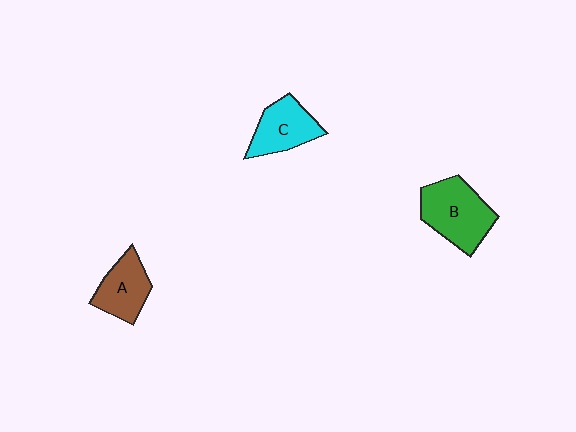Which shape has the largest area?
Shape B (green).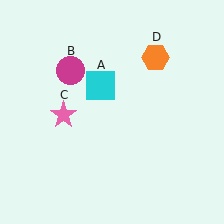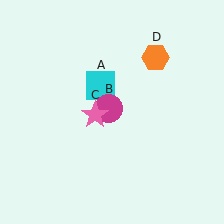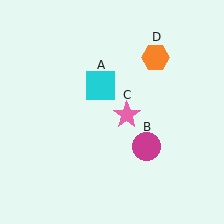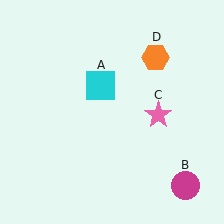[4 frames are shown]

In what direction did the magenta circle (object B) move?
The magenta circle (object B) moved down and to the right.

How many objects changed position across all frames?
2 objects changed position: magenta circle (object B), pink star (object C).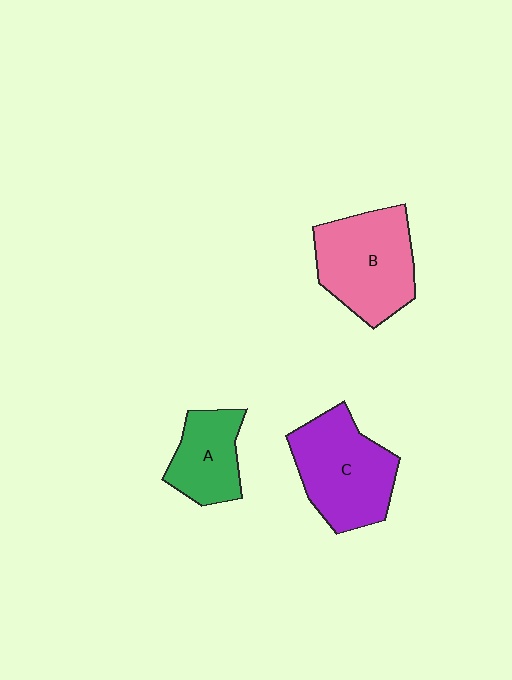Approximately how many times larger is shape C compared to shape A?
Approximately 1.6 times.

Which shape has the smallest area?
Shape A (green).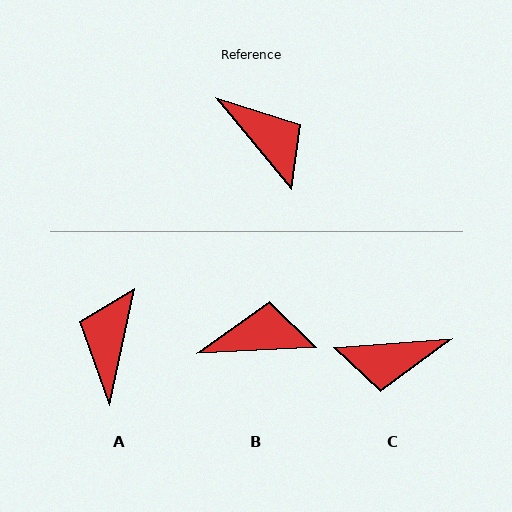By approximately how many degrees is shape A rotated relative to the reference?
Approximately 128 degrees counter-clockwise.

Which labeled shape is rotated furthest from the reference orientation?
A, about 128 degrees away.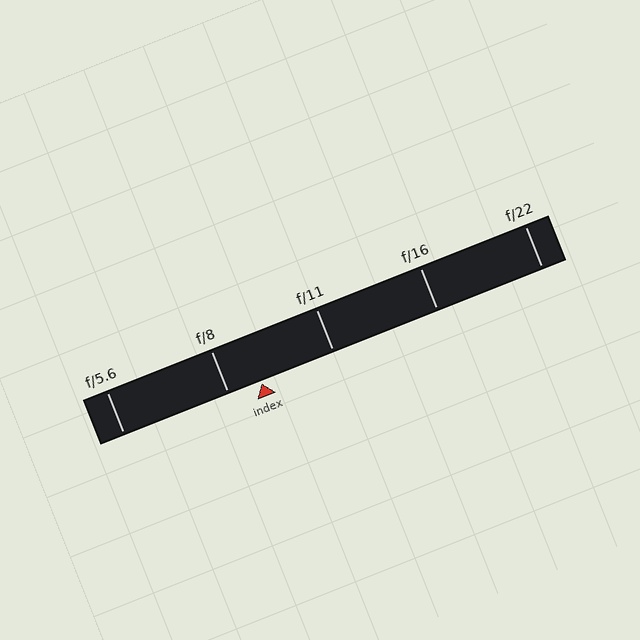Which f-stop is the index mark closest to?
The index mark is closest to f/8.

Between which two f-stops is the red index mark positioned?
The index mark is between f/8 and f/11.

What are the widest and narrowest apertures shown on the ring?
The widest aperture shown is f/5.6 and the narrowest is f/22.